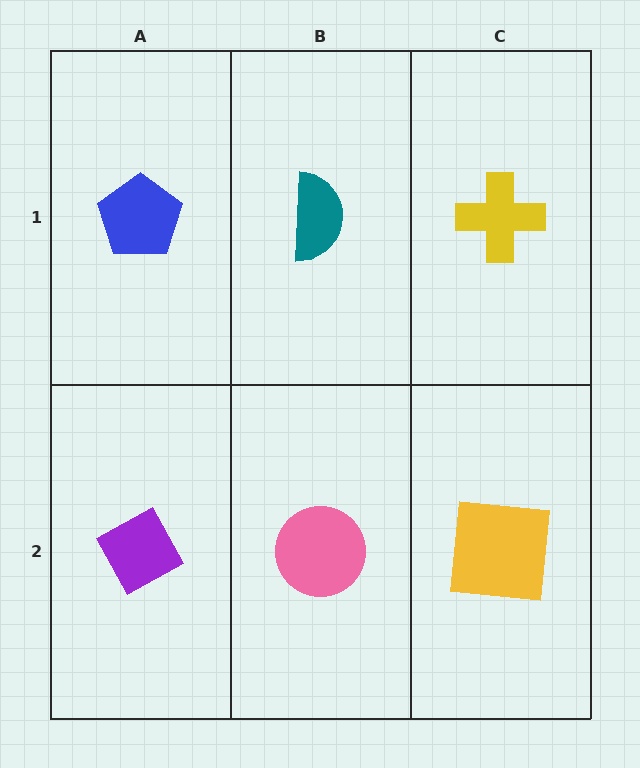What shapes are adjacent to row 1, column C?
A yellow square (row 2, column C), a teal semicircle (row 1, column B).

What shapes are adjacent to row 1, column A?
A purple diamond (row 2, column A), a teal semicircle (row 1, column B).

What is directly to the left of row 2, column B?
A purple diamond.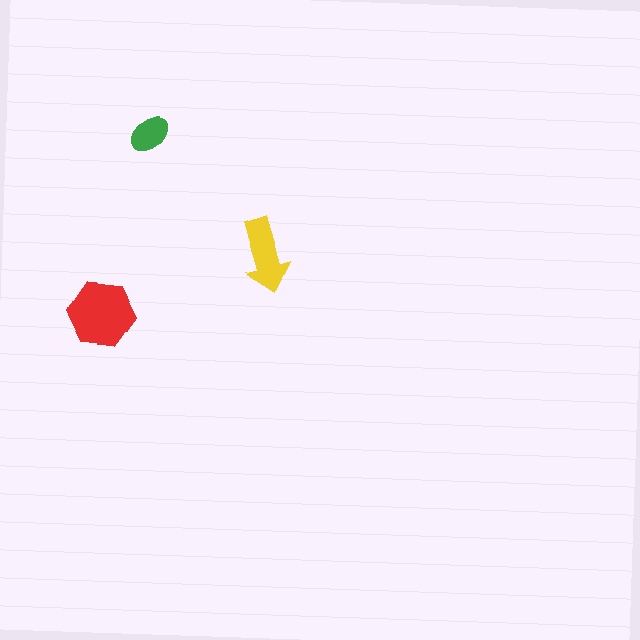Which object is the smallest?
The green ellipse.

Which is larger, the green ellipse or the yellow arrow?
The yellow arrow.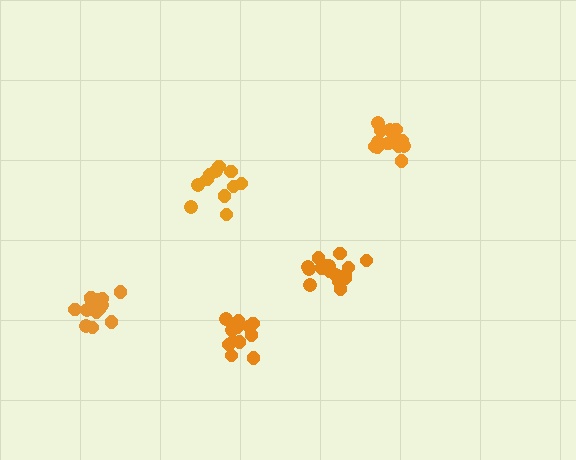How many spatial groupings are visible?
There are 5 spatial groupings.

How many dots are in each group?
Group 1: 12 dots, Group 2: 16 dots, Group 3: 17 dots, Group 4: 11 dots, Group 5: 16 dots (72 total).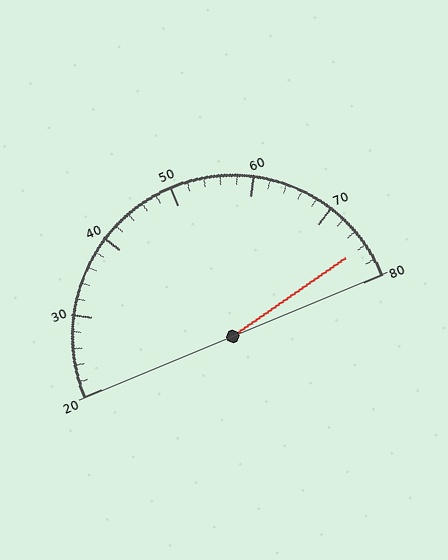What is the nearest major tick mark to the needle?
The nearest major tick mark is 80.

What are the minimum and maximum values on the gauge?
The gauge ranges from 20 to 80.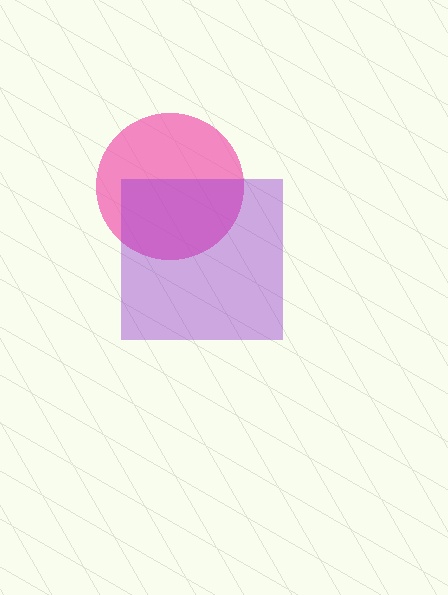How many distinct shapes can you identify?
There are 2 distinct shapes: a pink circle, a purple square.